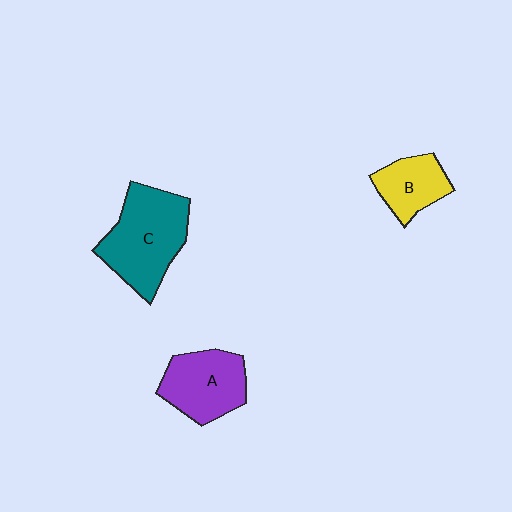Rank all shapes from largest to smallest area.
From largest to smallest: C (teal), A (purple), B (yellow).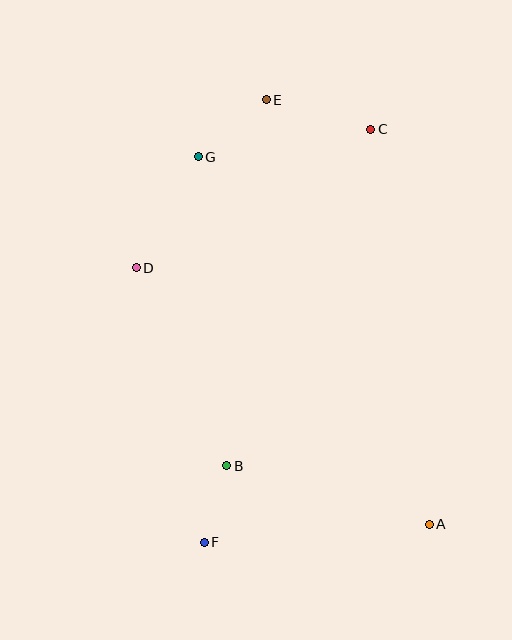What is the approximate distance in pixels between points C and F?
The distance between C and F is approximately 446 pixels.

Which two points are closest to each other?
Points B and F are closest to each other.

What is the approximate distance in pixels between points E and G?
The distance between E and G is approximately 89 pixels.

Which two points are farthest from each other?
Points A and E are farthest from each other.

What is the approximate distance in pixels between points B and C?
The distance between B and C is approximately 366 pixels.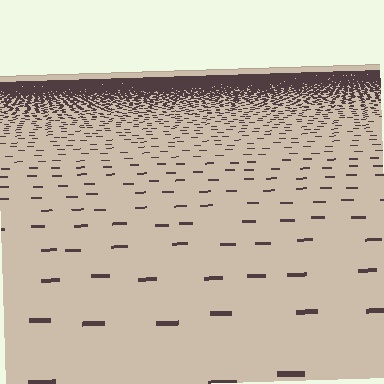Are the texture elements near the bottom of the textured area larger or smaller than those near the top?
Larger. Near the bottom, elements are closer to the viewer and appear at a bigger on-screen size.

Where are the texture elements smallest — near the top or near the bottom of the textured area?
Near the top.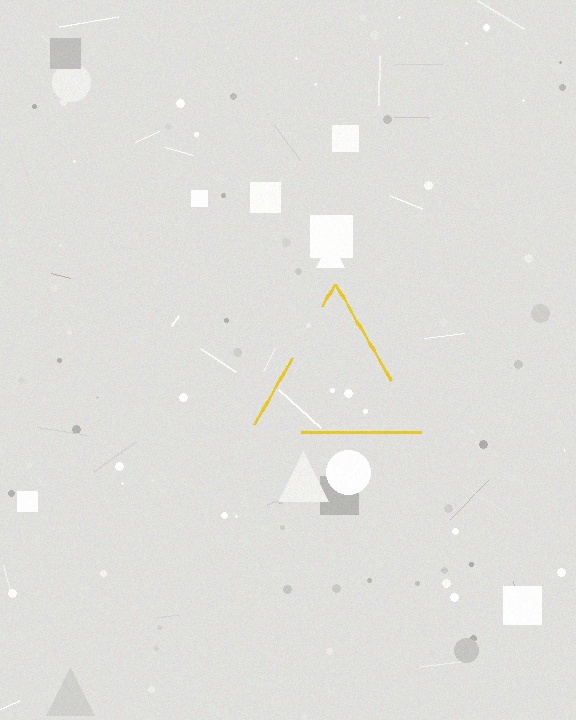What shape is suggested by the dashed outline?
The dashed outline suggests a triangle.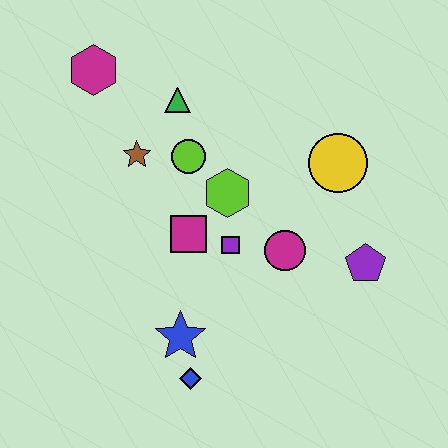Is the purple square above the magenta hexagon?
No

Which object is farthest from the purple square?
The magenta hexagon is farthest from the purple square.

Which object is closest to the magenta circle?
The purple square is closest to the magenta circle.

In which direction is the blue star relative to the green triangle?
The blue star is below the green triangle.